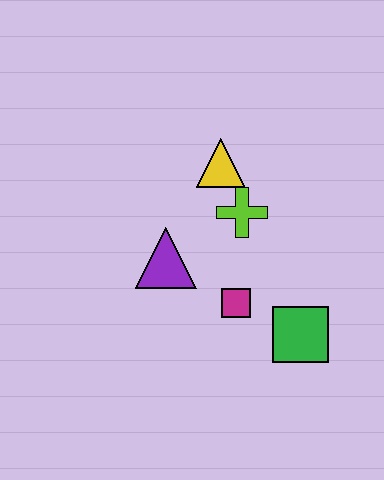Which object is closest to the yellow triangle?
The lime cross is closest to the yellow triangle.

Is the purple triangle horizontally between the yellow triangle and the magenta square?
No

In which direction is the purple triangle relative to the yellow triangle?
The purple triangle is below the yellow triangle.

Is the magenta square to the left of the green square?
Yes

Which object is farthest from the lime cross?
The green square is farthest from the lime cross.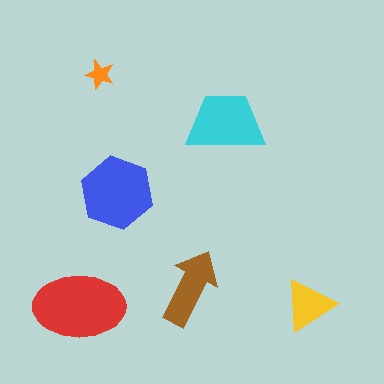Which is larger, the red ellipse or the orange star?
The red ellipse.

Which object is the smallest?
The orange star.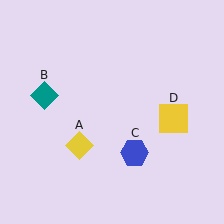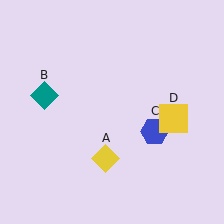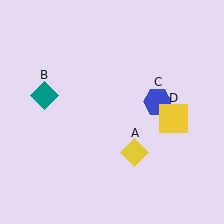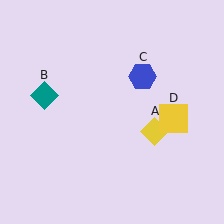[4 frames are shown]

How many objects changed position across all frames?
2 objects changed position: yellow diamond (object A), blue hexagon (object C).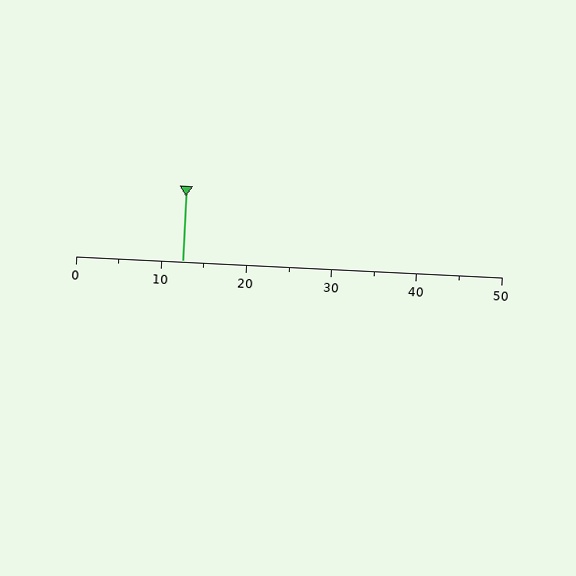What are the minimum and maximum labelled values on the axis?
The axis runs from 0 to 50.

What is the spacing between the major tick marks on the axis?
The major ticks are spaced 10 apart.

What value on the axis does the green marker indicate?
The marker indicates approximately 12.5.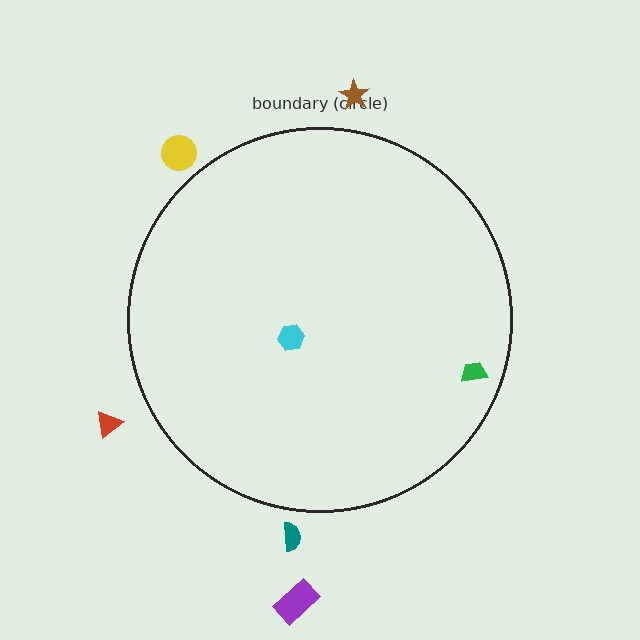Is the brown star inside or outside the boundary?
Outside.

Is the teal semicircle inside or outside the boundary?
Outside.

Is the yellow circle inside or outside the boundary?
Outside.